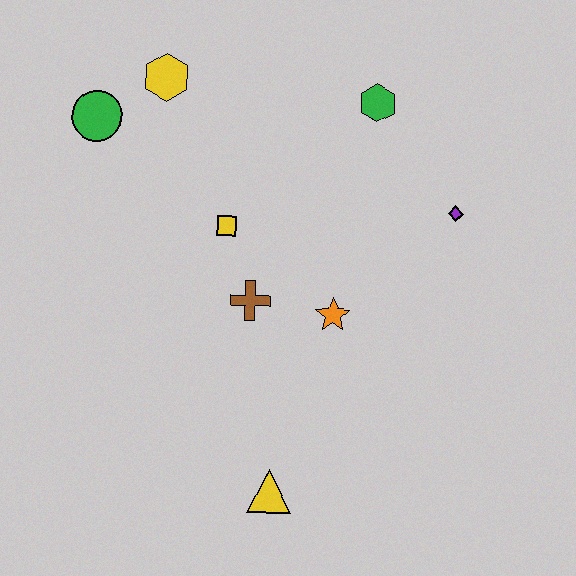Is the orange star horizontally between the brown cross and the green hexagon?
Yes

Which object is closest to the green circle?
The yellow hexagon is closest to the green circle.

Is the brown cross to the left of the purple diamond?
Yes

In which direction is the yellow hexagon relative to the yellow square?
The yellow hexagon is above the yellow square.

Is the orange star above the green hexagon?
No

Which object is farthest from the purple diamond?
The green circle is farthest from the purple diamond.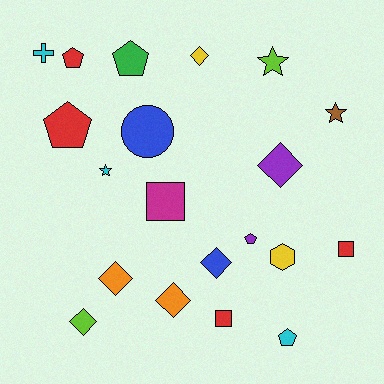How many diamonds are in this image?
There are 6 diamonds.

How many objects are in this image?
There are 20 objects.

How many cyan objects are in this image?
There are 3 cyan objects.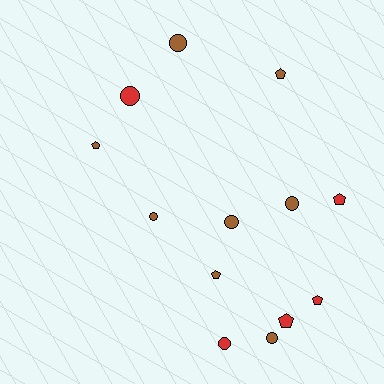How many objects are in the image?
There are 13 objects.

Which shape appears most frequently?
Circle, with 7 objects.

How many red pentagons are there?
There are 3 red pentagons.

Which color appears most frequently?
Brown, with 8 objects.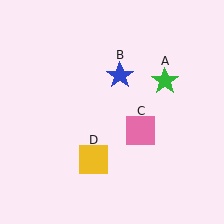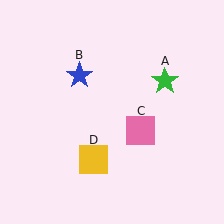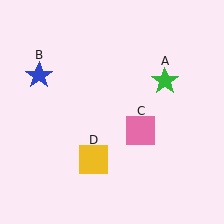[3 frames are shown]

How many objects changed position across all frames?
1 object changed position: blue star (object B).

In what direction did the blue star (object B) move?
The blue star (object B) moved left.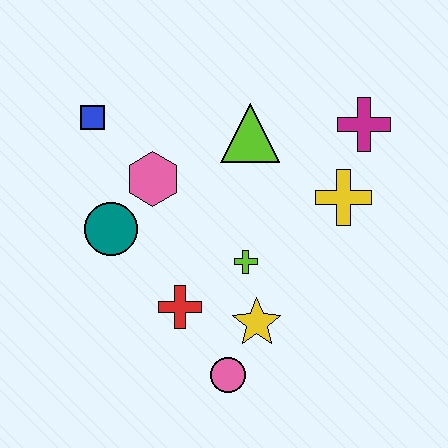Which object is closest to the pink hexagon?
The teal circle is closest to the pink hexagon.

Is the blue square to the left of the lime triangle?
Yes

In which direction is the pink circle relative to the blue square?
The pink circle is below the blue square.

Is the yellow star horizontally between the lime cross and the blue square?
No